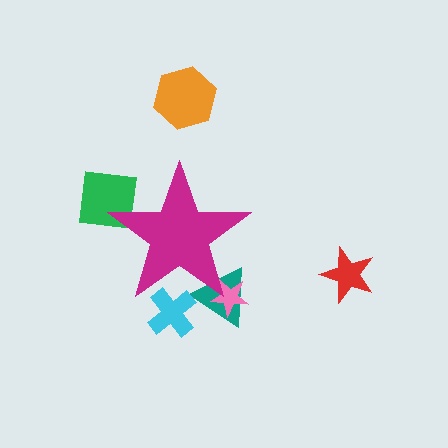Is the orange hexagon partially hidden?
No, the orange hexagon is fully visible.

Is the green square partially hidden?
Yes, the green square is partially hidden behind the magenta star.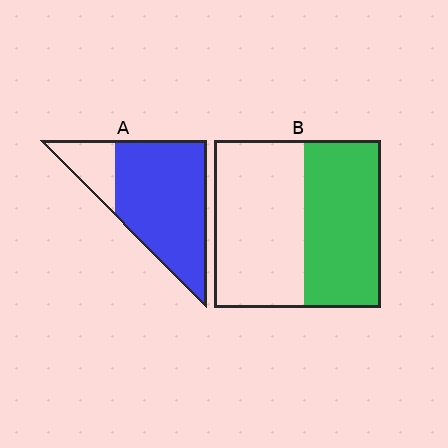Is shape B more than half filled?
Roughly half.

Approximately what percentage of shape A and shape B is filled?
A is approximately 80% and B is approximately 45%.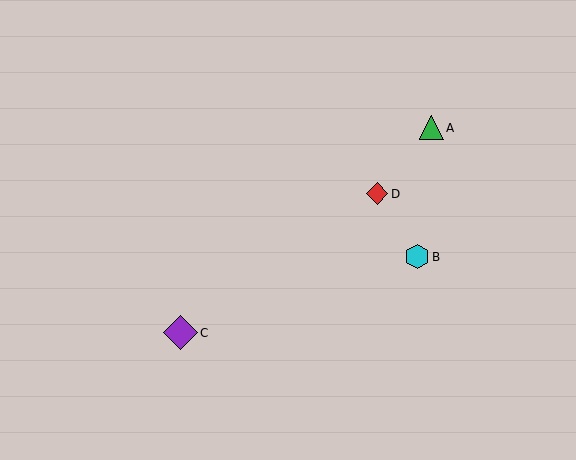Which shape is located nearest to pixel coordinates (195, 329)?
The purple diamond (labeled C) at (181, 333) is nearest to that location.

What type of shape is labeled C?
Shape C is a purple diamond.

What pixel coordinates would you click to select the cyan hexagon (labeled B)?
Click at (417, 257) to select the cyan hexagon B.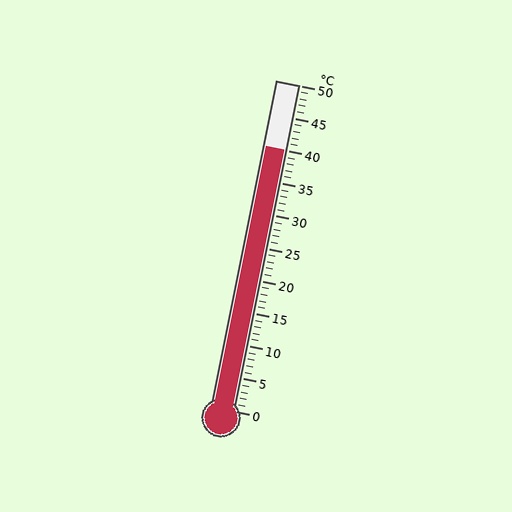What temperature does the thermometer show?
The thermometer shows approximately 40°C.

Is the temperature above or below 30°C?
The temperature is above 30°C.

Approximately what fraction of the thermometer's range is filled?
The thermometer is filled to approximately 80% of its range.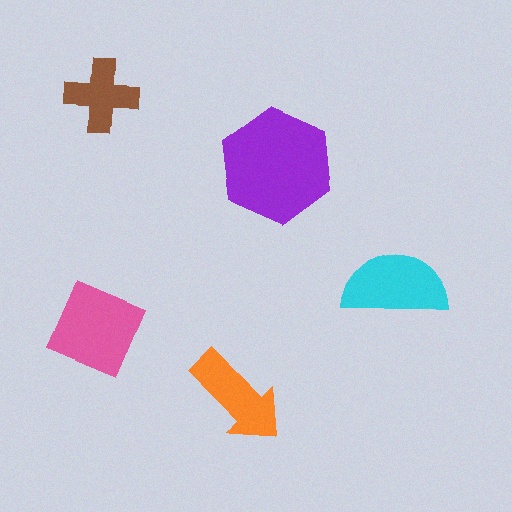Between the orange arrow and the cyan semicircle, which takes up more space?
The cyan semicircle.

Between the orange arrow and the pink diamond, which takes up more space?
The pink diamond.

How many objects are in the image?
There are 5 objects in the image.